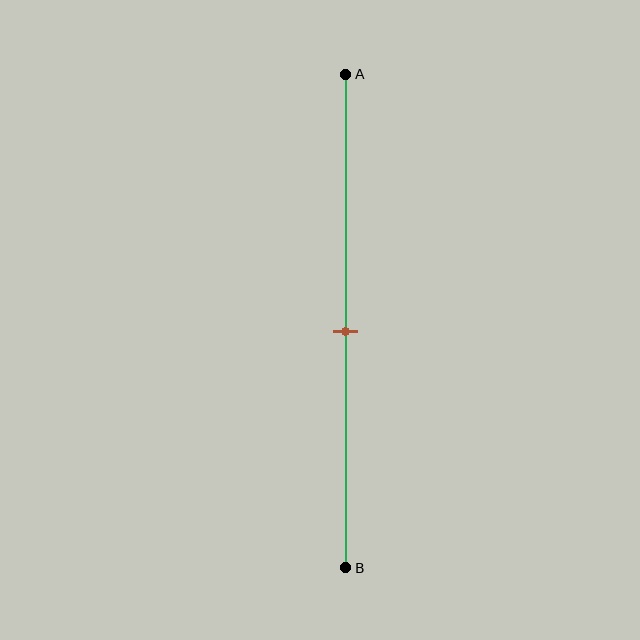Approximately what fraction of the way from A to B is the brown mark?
The brown mark is approximately 50% of the way from A to B.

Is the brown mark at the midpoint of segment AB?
Yes, the mark is approximately at the midpoint.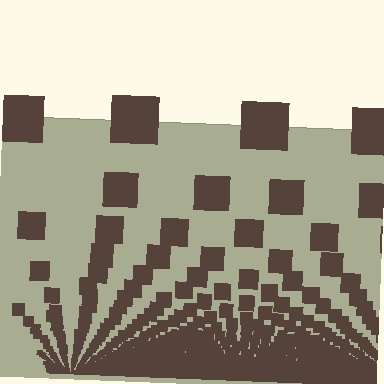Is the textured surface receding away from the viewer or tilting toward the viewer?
The surface appears to tilt toward the viewer. Texture elements get larger and sparser toward the top.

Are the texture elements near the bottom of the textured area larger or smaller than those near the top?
Smaller. The gradient is inverted — elements near the bottom are smaller and denser.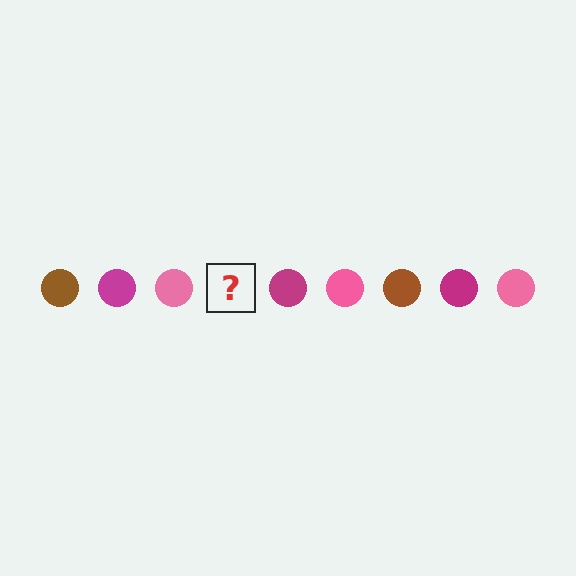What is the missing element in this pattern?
The missing element is a brown circle.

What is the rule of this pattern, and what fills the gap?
The rule is that the pattern cycles through brown, magenta, pink circles. The gap should be filled with a brown circle.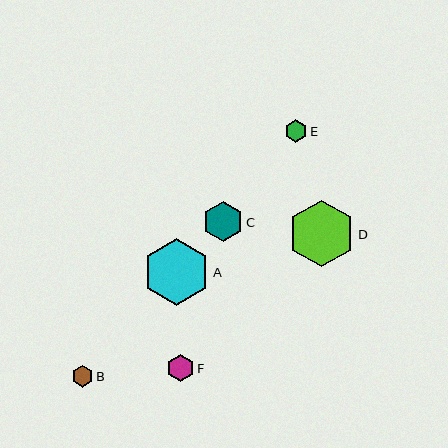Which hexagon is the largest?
Hexagon A is the largest with a size of approximately 67 pixels.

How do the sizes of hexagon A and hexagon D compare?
Hexagon A and hexagon D are approximately the same size.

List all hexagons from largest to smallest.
From largest to smallest: A, D, C, F, E, B.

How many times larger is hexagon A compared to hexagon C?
Hexagon A is approximately 1.7 times the size of hexagon C.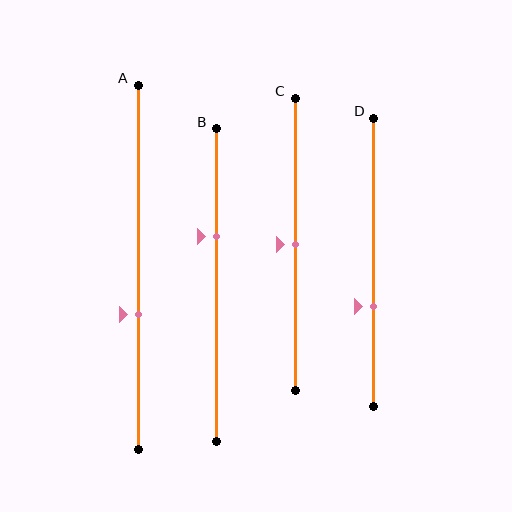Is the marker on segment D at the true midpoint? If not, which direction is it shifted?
No, the marker on segment D is shifted downward by about 15% of the segment length.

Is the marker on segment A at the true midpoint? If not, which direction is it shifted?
No, the marker on segment A is shifted downward by about 13% of the segment length.